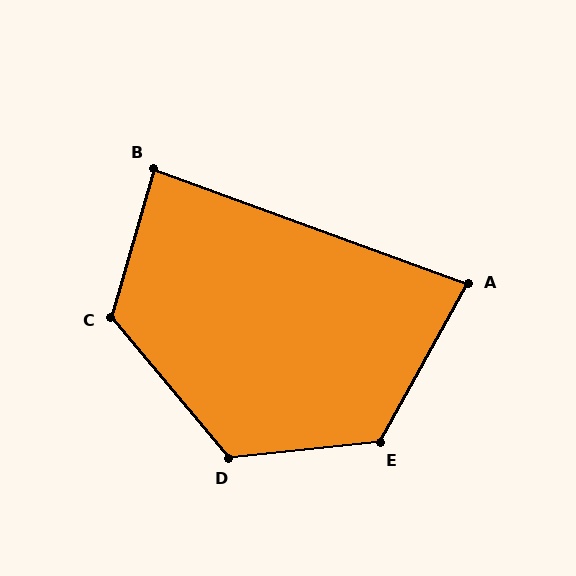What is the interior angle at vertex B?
Approximately 86 degrees (approximately right).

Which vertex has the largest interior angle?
E, at approximately 125 degrees.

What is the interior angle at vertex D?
Approximately 124 degrees (obtuse).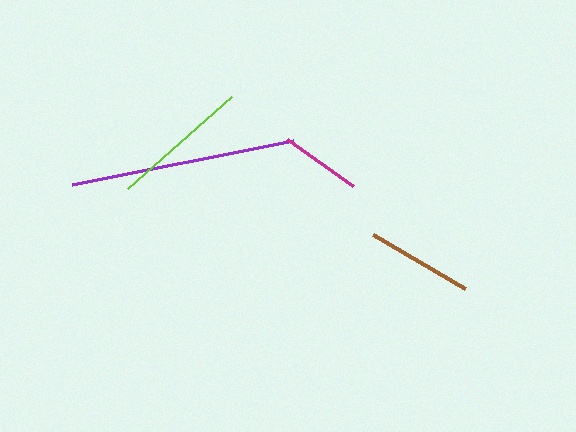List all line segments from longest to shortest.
From longest to shortest: purple, lime, brown, magenta.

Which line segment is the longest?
The purple line is the longest at approximately 225 pixels.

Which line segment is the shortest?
The magenta line is the shortest at approximately 81 pixels.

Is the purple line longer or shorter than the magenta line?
The purple line is longer than the magenta line.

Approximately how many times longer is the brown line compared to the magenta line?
The brown line is approximately 1.3 times the length of the magenta line.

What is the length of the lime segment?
The lime segment is approximately 139 pixels long.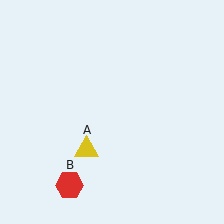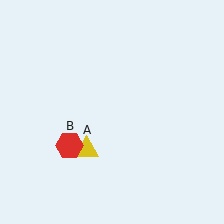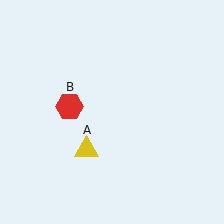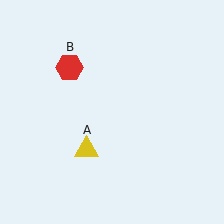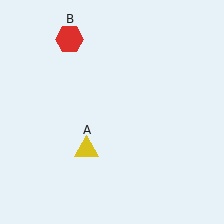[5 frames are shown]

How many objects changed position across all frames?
1 object changed position: red hexagon (object B).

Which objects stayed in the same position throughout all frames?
Yellow triangle (object A) remained stationary.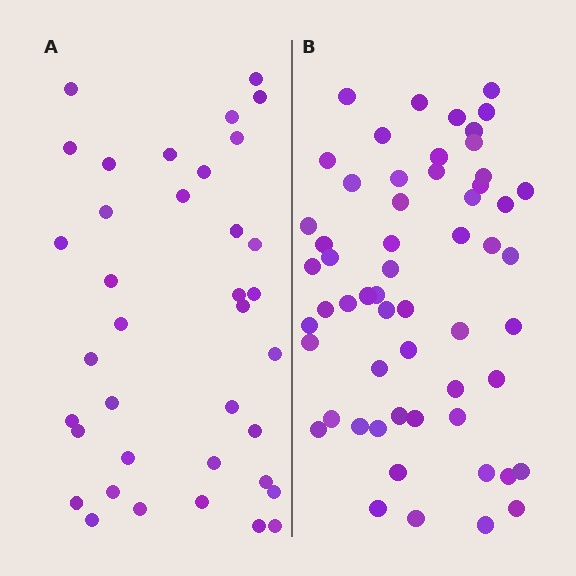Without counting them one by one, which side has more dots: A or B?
Region B (the right region) has more dots.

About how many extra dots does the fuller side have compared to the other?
Region B has approximately 20 more dots than region A.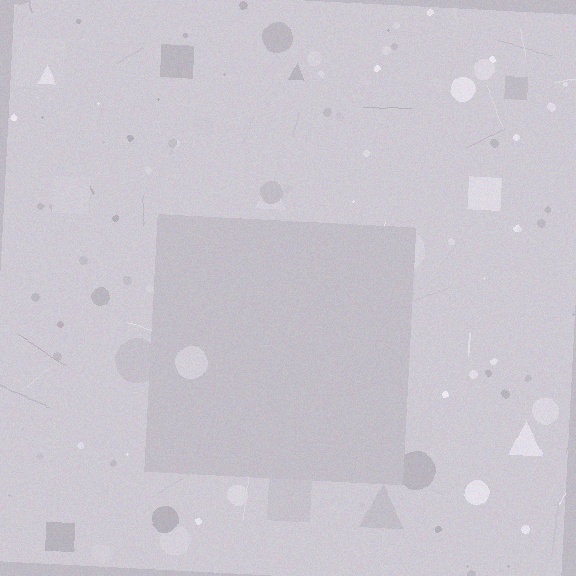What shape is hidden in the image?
A square is hidden in the image.